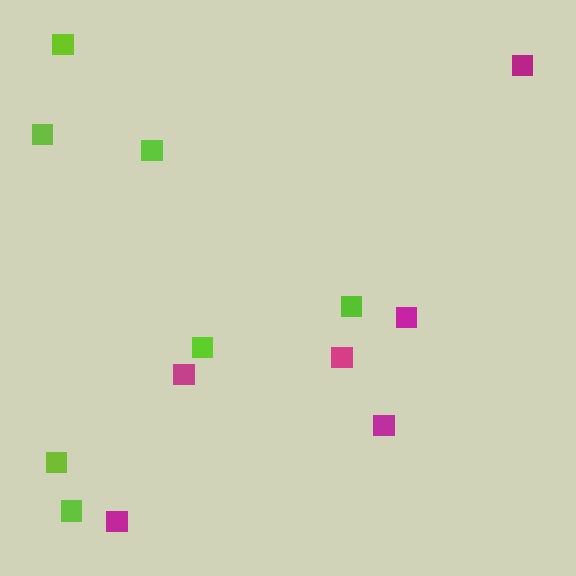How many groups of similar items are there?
There are 2 groups: one group of magenta squares (6) and one group of lime squares (7).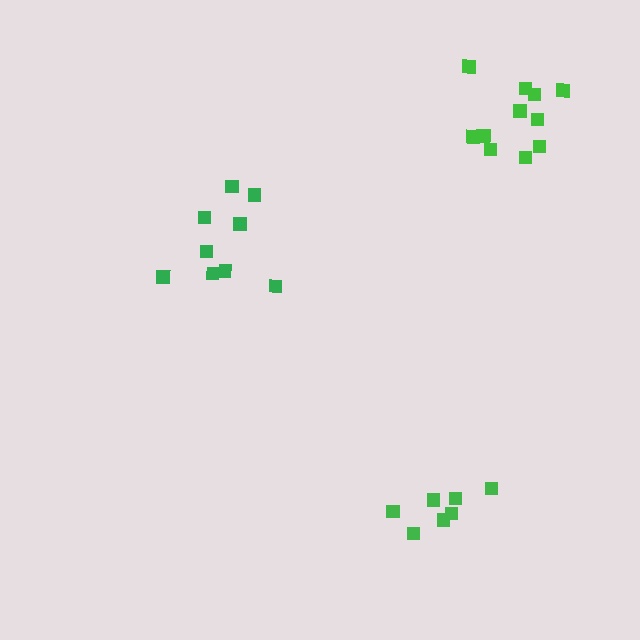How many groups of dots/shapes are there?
There are 3 groups.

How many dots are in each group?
Group 1: 7 dots, Group 2: 9 dots, Group 3: 12 dots (28 total).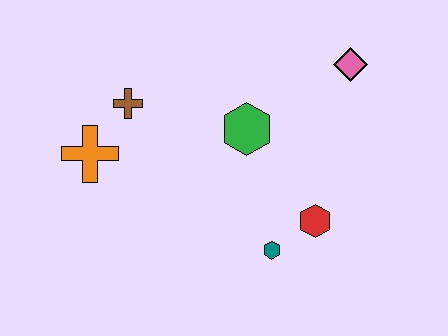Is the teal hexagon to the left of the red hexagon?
Yes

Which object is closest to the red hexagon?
The teal hexagon is closest to the red hexagon.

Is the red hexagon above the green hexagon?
No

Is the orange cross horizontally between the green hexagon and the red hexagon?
No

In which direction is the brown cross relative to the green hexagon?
The brown cross is to the left of the green hexagon.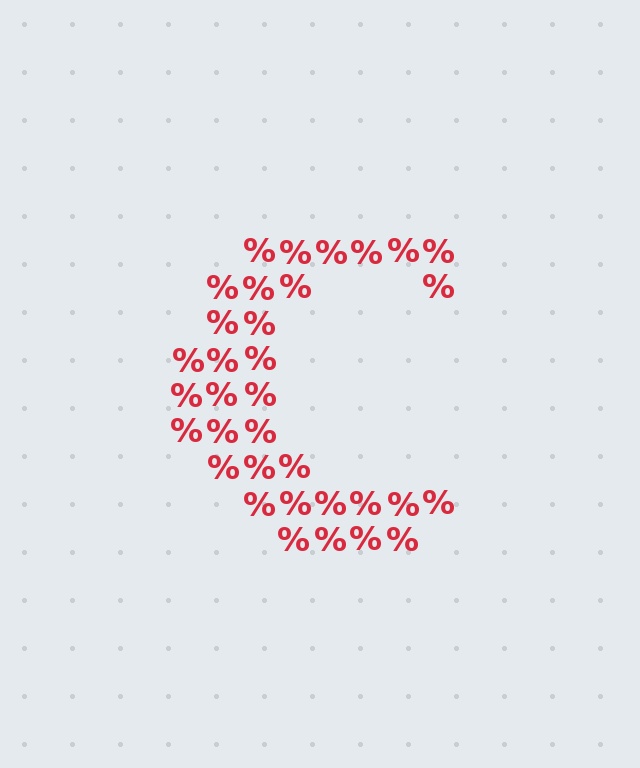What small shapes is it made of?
It is made of small percent signs.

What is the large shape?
The large shape is the letter C.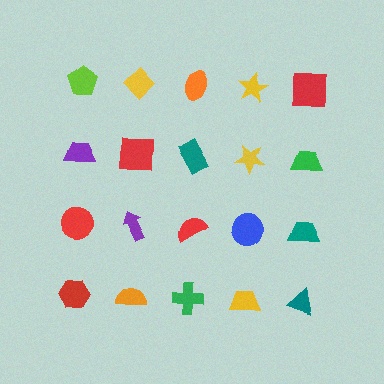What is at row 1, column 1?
A lime pentagon.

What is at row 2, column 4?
A yellow star.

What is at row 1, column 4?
A yellow star.